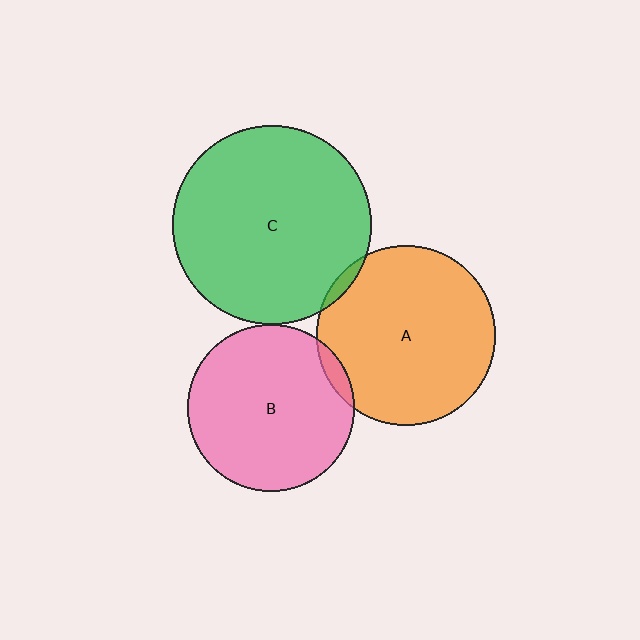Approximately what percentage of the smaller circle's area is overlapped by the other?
Approximately 5%.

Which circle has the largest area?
Circle C (green).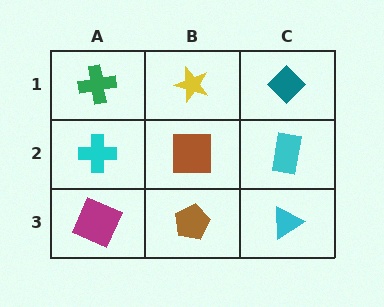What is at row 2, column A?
A cyan cross.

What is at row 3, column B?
A brown pentagon.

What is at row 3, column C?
A cyan triangle.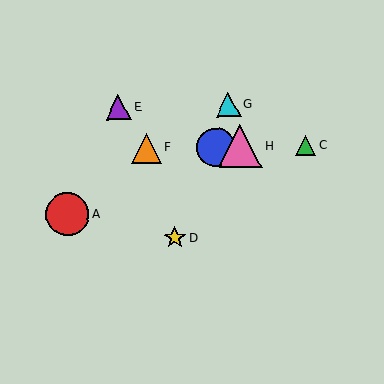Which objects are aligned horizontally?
Objects B, C, F, H are aligned horizontally.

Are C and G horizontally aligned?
No, C is at y≈145 and G is at y≈105.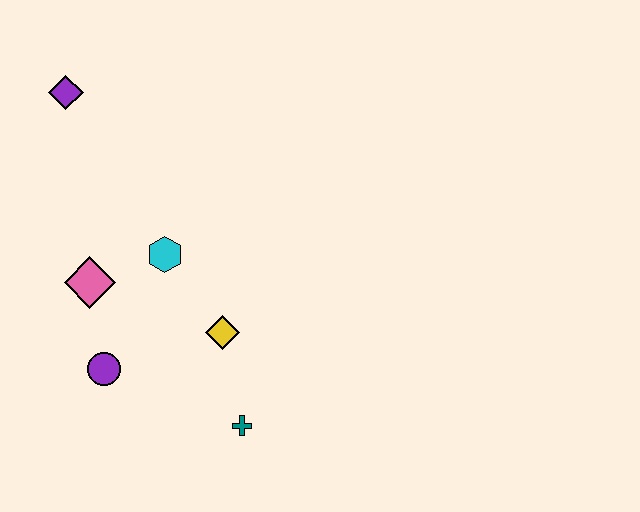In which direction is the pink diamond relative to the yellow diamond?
The pink diamond is to the left of the yellow diamond.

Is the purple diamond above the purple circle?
Yes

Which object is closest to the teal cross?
The yellow diamond is closest to the teal cross.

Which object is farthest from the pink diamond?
The teal cross is farthest from the pink diamond.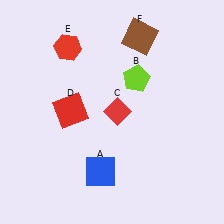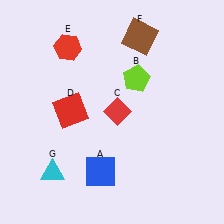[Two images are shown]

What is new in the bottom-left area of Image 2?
A cyan triangle (G) was added in the bottom-left area of Image 2.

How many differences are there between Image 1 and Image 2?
There is 1 difference between the two images.